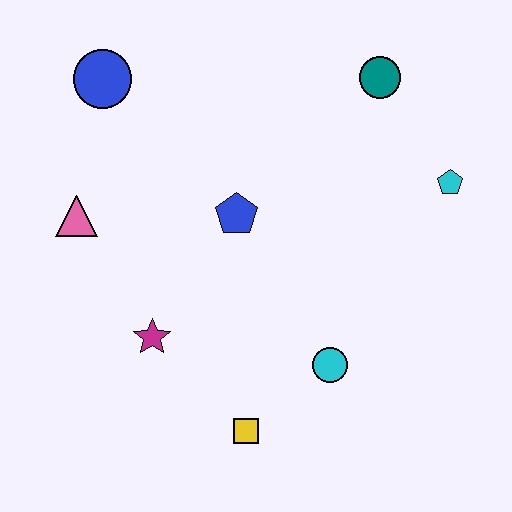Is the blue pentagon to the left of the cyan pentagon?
Yes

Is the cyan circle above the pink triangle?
No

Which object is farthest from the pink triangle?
The cyan pentagon is farthest from the pink triangle.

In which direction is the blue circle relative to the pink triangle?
The blue circle is above the pink triangle.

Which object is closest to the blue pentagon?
The magenta star is closest to the blue pentagon.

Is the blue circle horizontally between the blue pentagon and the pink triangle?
Yes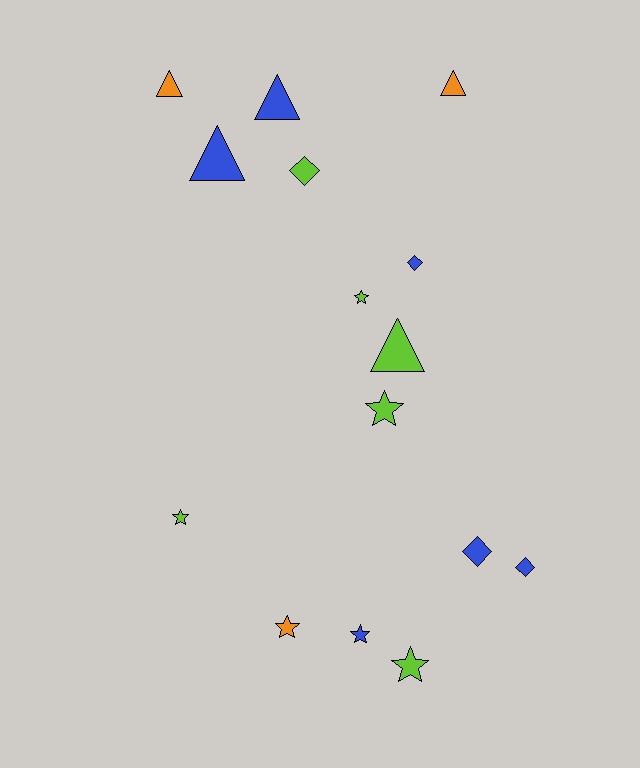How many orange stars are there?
There is 1 orange star.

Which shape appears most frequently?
Star, with 6 objects.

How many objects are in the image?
There are 15 objects.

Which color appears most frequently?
Lime, with 6 objects.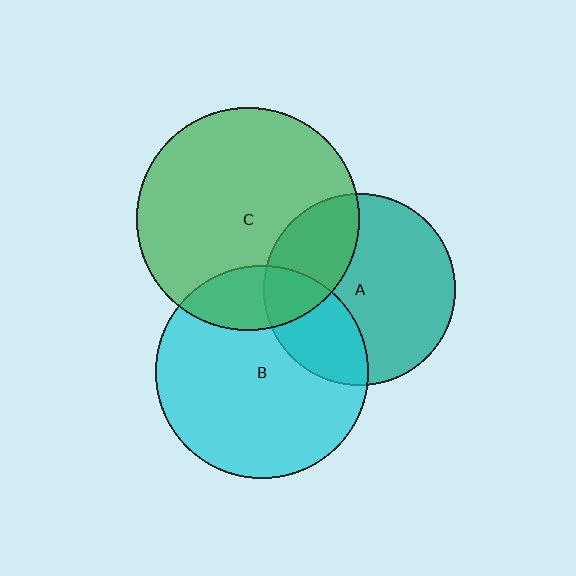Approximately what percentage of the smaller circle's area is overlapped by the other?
Approximately 20%.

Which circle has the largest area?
Circle C (green).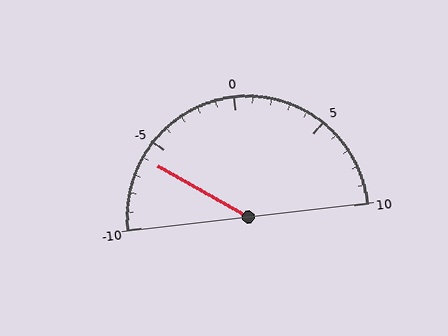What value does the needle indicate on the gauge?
The needle indicates approximately -6.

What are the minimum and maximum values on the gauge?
The gauge ranges from -10 to 10.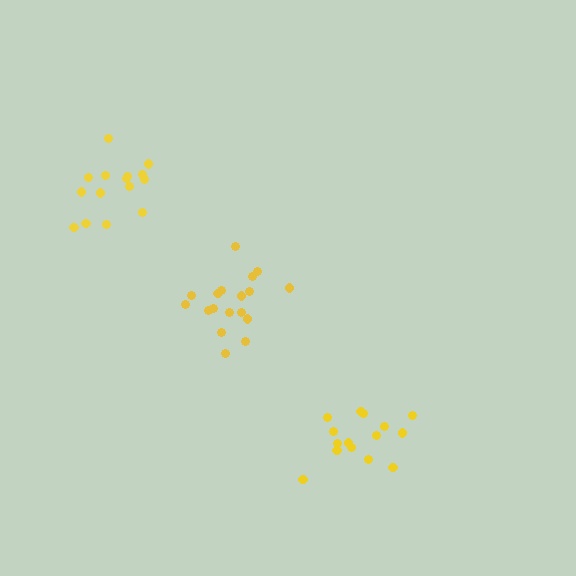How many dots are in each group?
Group 1: 15 dots, Group 2: 18 dots, Group 3: 15 dots (48 total).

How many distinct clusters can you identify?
There are 3 distinct clusters.